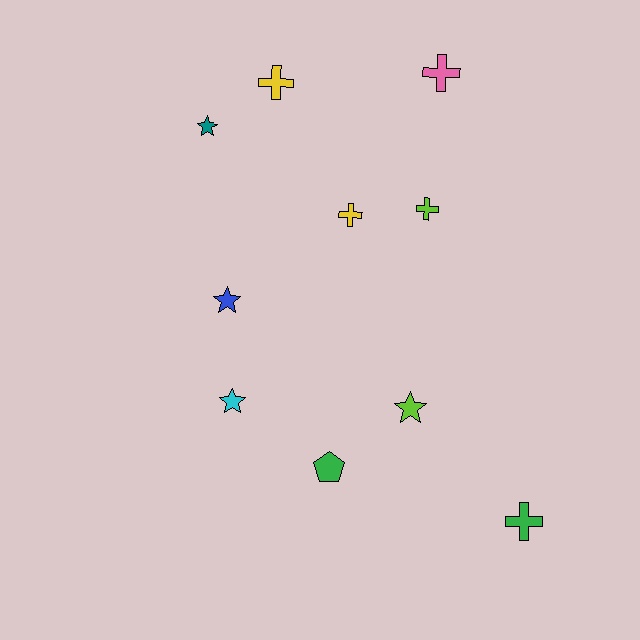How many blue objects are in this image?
There is 1 blue object.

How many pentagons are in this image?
There is 1 pentagon.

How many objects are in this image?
There are 10 objects.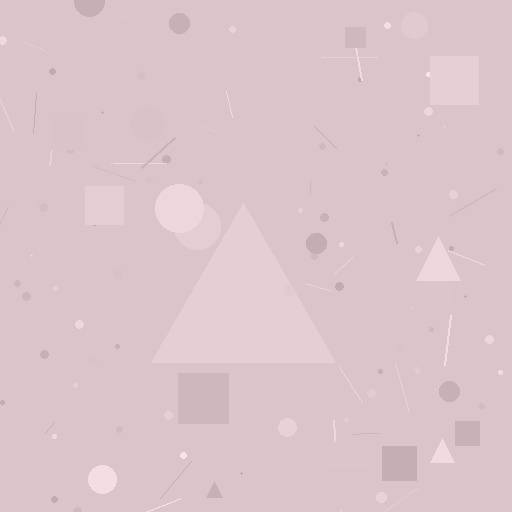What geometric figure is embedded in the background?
A triangle is embedded in the background.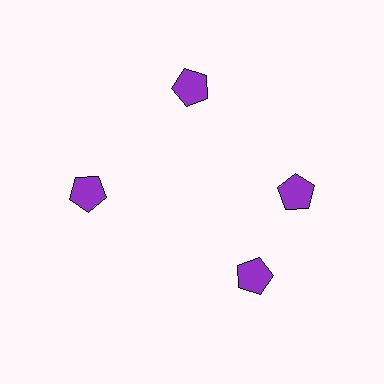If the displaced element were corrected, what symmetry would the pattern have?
It would have 4-fold rotational symmetry — the pattern would map onto itself every 90 degrees.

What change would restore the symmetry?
The symmetry would be restored by rotating it back into even spacing with its neighbors so that all 4 pentagons sit at equal angles and equal distance from the center.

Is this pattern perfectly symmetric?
No. The 4 purple pentagons are arranged in a ring, but one element near the 6 o'clock position is rotated out of alignment along the ring, breaking the 4-fold rotational symmetry.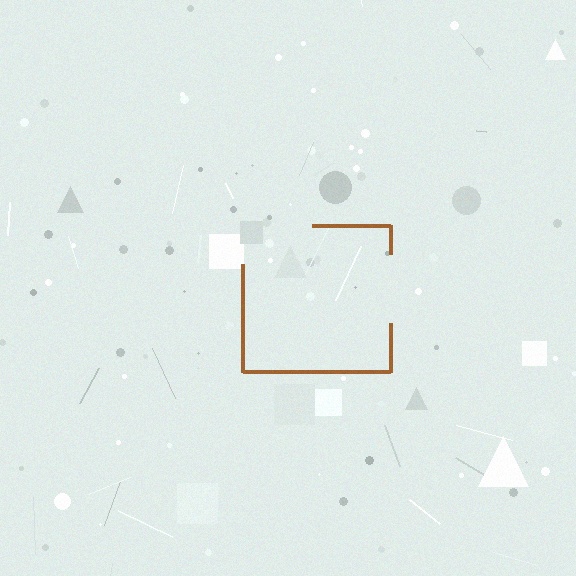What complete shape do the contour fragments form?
The contour fragments form a square.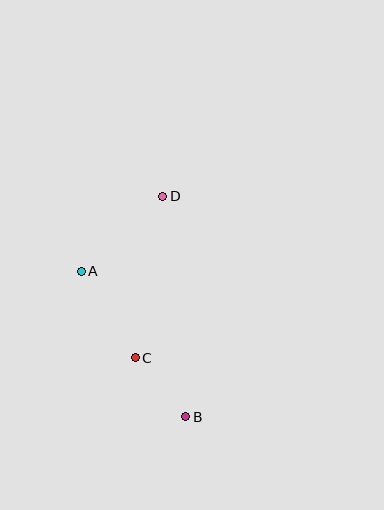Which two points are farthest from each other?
Points B and D are farthest from each other.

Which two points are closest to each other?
Points B and C are closest to each other.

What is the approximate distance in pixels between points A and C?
The distance between A and C is approximately 102 pixels.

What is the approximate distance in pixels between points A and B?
The distance between A and B is approximately 179 pixels.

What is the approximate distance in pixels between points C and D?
The distance between C and D is approximately 164 pixels.